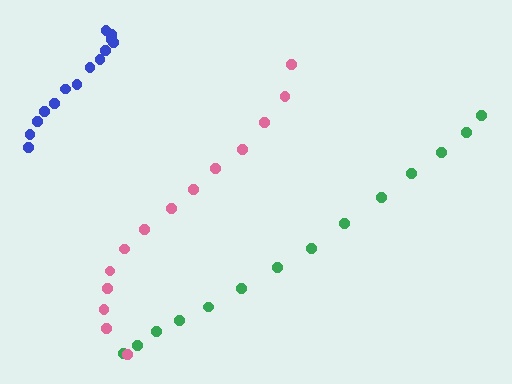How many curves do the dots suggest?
There are 3 distinct paths.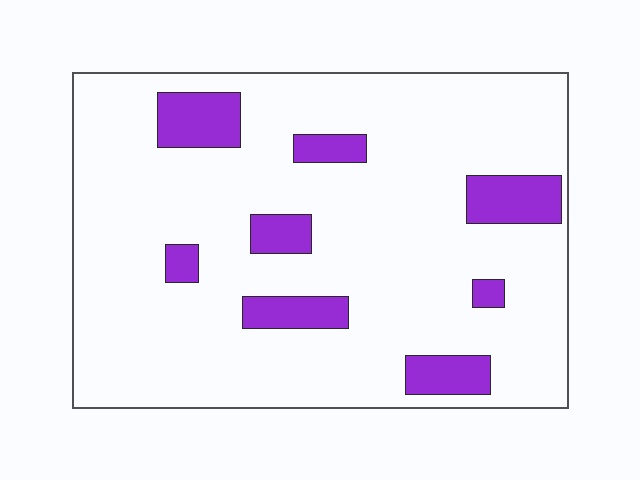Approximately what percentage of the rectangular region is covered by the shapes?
Approximately 15%.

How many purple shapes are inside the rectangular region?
8.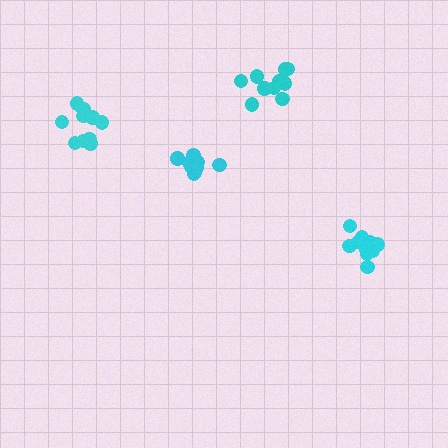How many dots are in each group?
Group 1: 10 dots, Group 2: 12 dots, Group 3: 9 dots, Group 4: 10 dots (41 total).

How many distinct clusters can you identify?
There are 4 distinct clusters.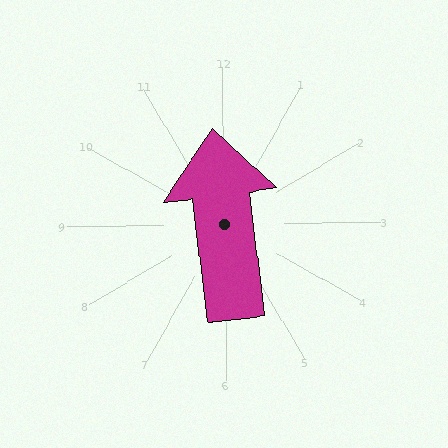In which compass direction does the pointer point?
North.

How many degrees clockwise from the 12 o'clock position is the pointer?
Approximately 353 degrees.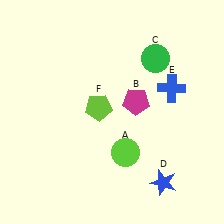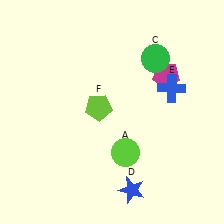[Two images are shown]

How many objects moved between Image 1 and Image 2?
2 objects moved between the two images.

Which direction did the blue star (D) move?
The blue star (D) moved left.